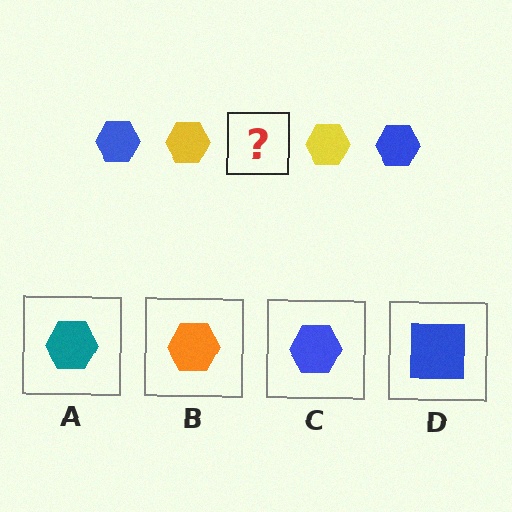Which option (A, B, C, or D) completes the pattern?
C.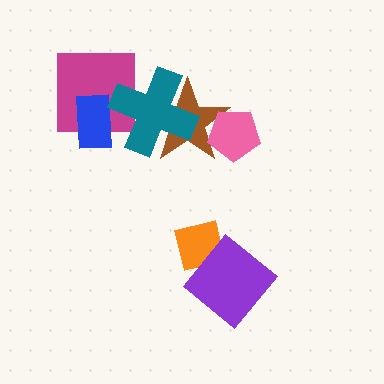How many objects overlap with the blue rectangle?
2 objects overlap with the blue rectangle.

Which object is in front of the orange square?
The purple diamond is in front of the orange square.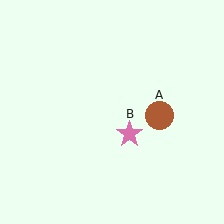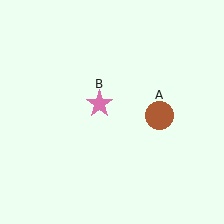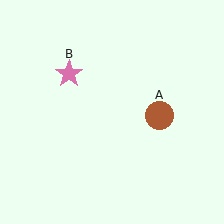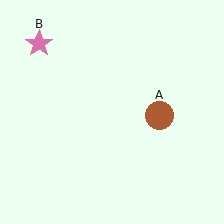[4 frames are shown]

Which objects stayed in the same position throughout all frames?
Brown circle (object A) remained stationary.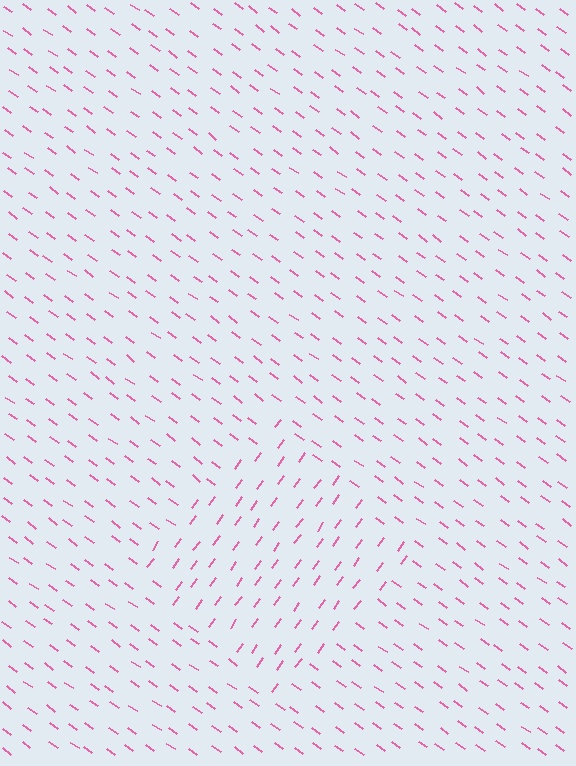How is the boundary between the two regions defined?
The boundary is defined purely by a change in line orientation (approximately 90 degrees difference). All lines are the same color and thickness.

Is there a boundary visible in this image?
Yes, there is a texture boundary formed by a change in line orientation.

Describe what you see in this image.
The image is filled with small pink line segments. A diamond region in the image has lines oriented differently from the surrounding lines, creating a visible texture boundary.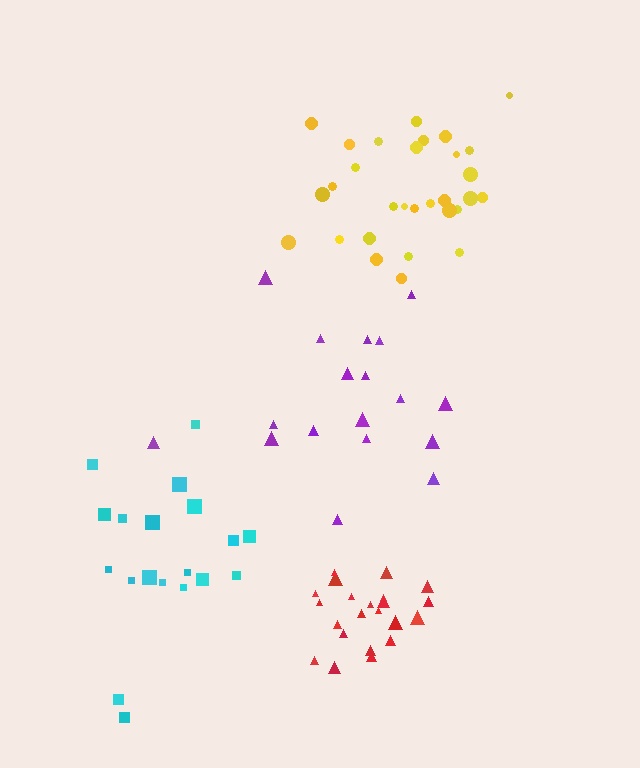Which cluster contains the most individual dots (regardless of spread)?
Yellow (30).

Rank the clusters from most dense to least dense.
red, yellow, purple, cyan.